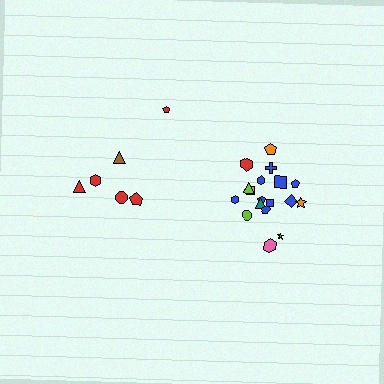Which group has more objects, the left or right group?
The right group.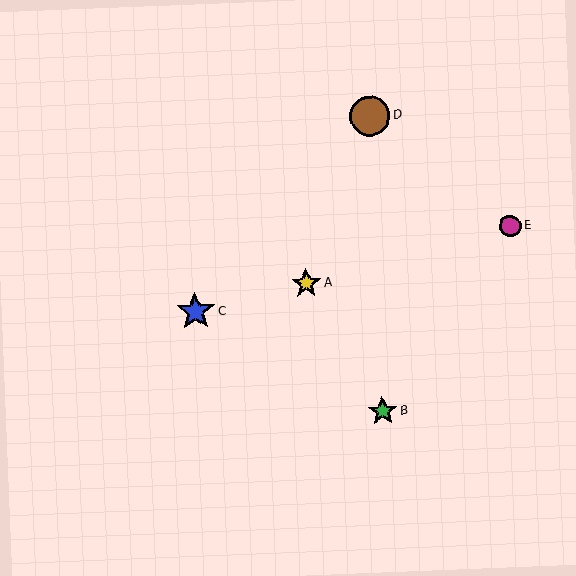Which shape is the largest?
The brown circle (labeled D) is the largest.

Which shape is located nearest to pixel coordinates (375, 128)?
The brown circle (labeled D) at (370, 116) is nearest to that location.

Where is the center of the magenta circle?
The center of the magenta circle is at (510, 226).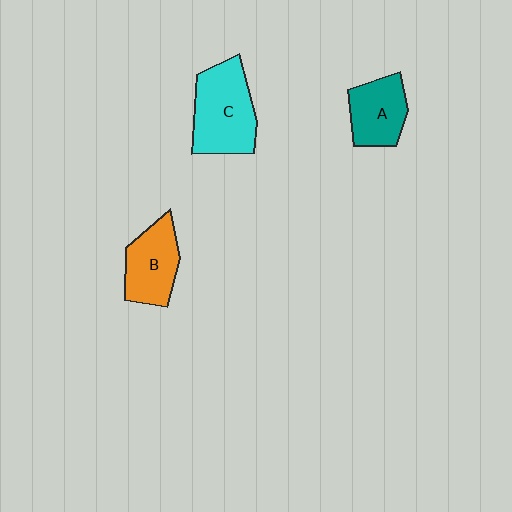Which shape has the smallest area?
Shape A (teal).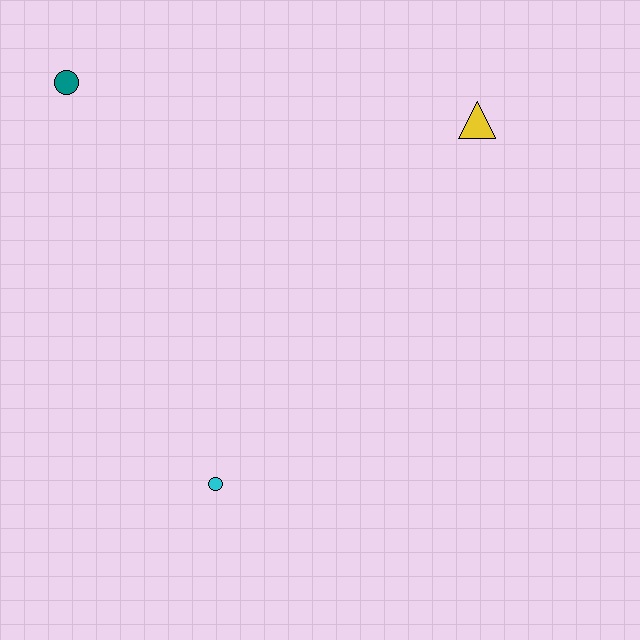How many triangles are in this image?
There is 1 triangle.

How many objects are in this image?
There are 3 objects.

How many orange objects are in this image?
There are no orange objects.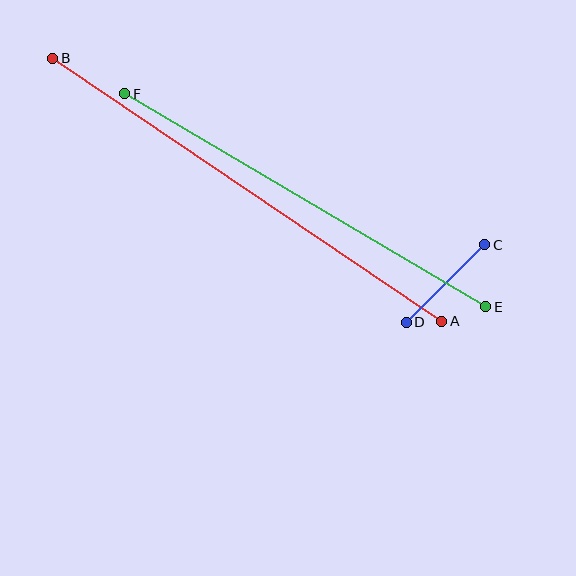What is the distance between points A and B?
The distance is approximately 469 pixels.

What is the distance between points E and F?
The distance is approximately 419 pixels.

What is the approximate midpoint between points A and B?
The midpoint is at approximately (247, 190) pixels.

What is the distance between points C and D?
The distance is approximately 110 pixels.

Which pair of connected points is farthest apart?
Points A and B are farthest apart.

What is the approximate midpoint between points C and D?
The midpoint is at approximately (445, 283) pixels.